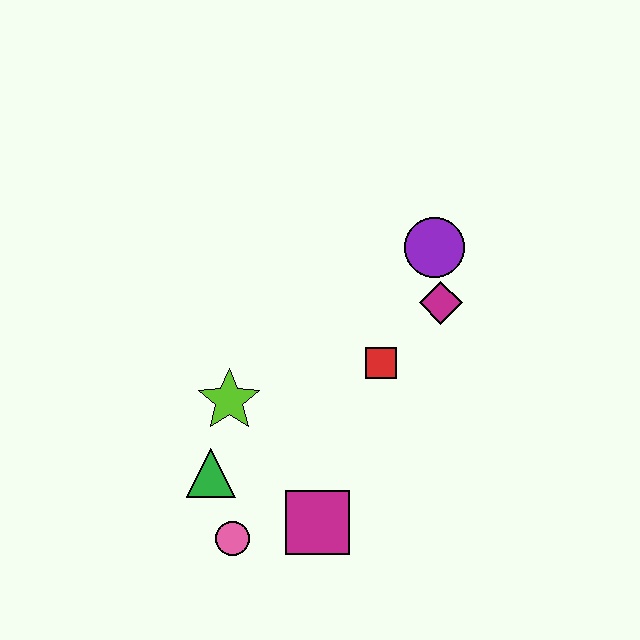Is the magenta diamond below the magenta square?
No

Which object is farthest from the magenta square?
The purple circle is farthest from the magenta square.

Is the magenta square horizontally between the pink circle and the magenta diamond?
Yes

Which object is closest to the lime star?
The green triangle is closest to the lime star.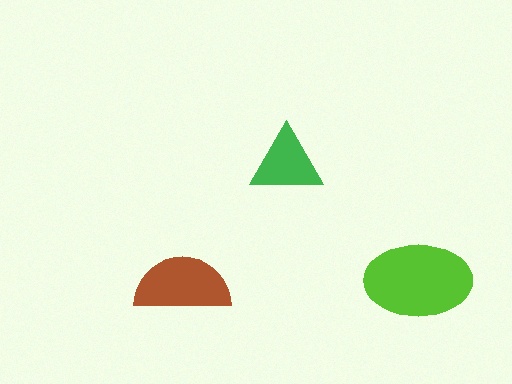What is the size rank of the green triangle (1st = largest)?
3rd.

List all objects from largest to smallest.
The lime ellipse, the brown semicircle, the green triangle.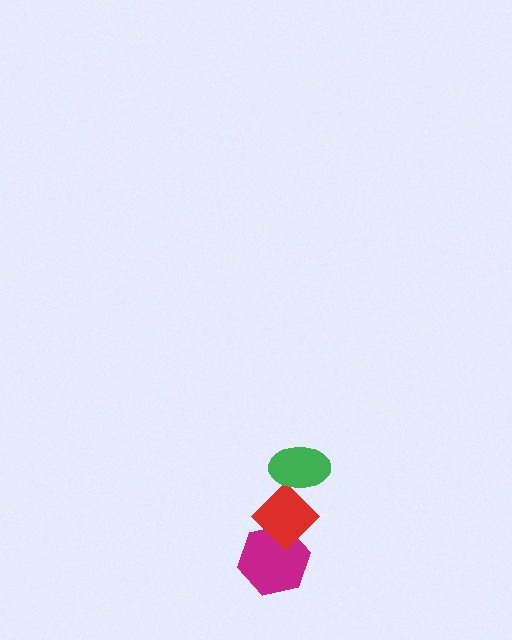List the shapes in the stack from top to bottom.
From top to bottom: the green ellipse, the red diamond, the magenta hexagon.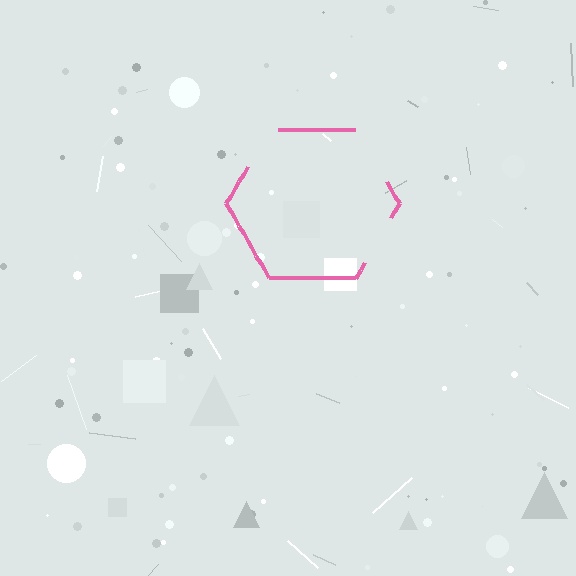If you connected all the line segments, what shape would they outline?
They would outline a hexagon.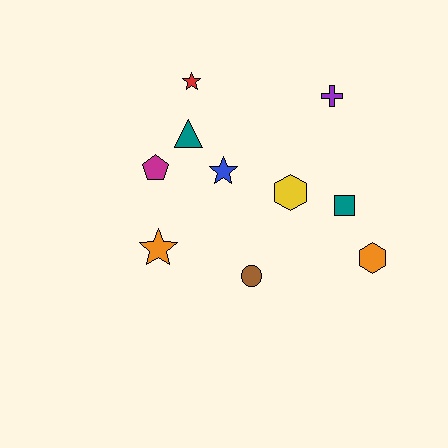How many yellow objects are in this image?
There is 1 yellow object.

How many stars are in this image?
There are 3 stars.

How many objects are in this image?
There are 10 objects.